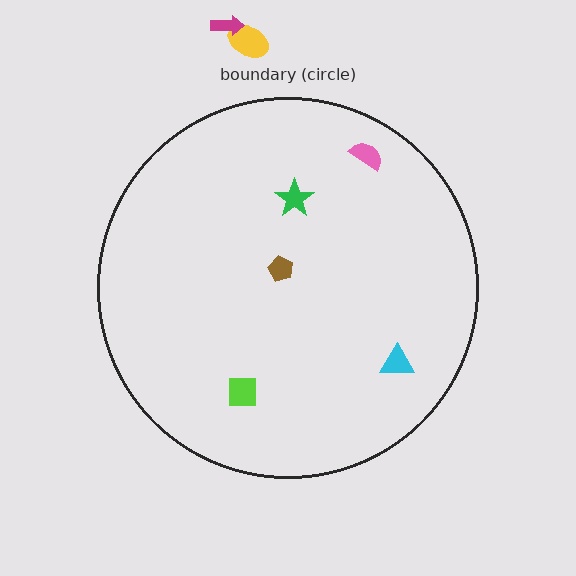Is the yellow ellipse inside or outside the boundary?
Outside.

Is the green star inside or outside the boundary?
Inside.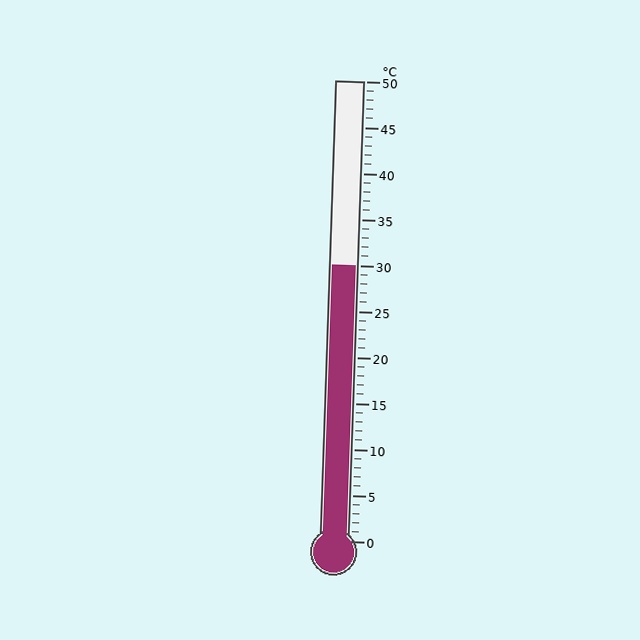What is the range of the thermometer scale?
The thermometer scale ranges from 0°C to 50°C.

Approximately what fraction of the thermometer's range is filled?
The thermometer is filled to approximately 60% of its range.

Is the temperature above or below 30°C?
The temperature is at 30°C.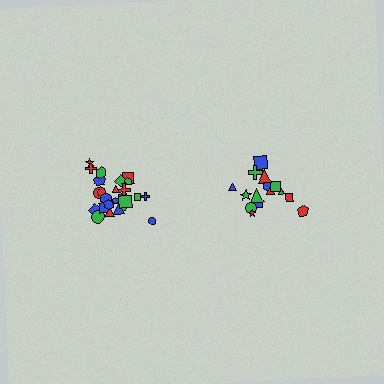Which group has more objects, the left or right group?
The left group.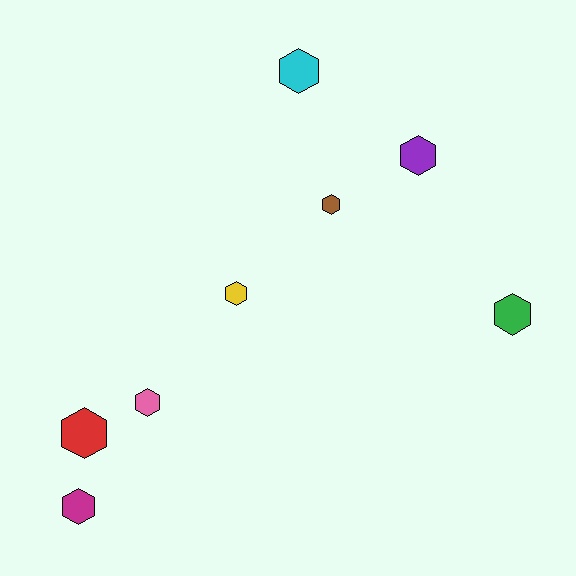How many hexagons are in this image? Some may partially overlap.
There are 8 hexagons.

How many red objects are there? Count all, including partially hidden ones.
There is 1 red object.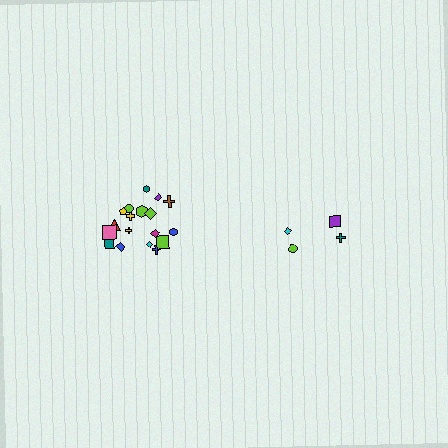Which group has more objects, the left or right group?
The left group.